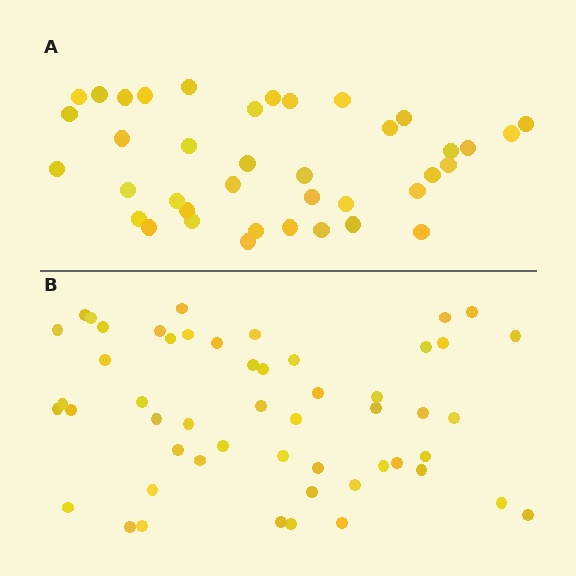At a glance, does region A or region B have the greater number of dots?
Region B (the bottom region) has more dots.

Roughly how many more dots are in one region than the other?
Region B has approximately 15 more dots than region A.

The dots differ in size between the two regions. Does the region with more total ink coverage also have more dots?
No. Region A has more total ink coverage because its dots are larger, but region B actually contains more individual dots. Total area can be misleading — the number of items is what matters here.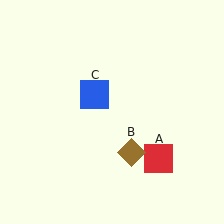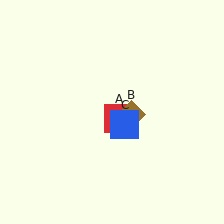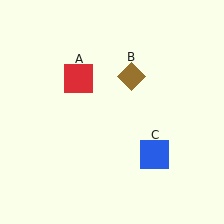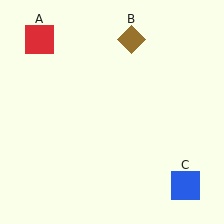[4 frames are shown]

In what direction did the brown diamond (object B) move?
The brown diamond (object B) moved up.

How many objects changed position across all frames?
3 objects changed position: red square (object A), brown diamond (object B), blue square (object C).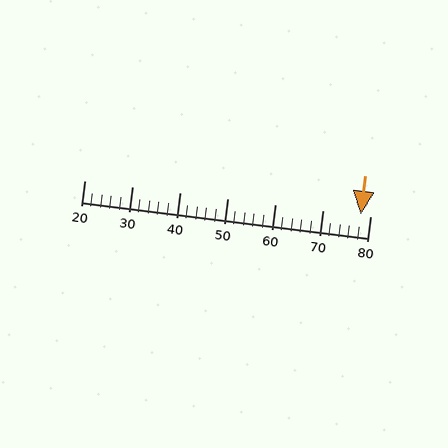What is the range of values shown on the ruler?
The ruler shows values from 20 to 80.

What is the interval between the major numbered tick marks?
The major tick marks are spaced 10 units apart.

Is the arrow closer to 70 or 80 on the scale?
The arrow is closer to 80.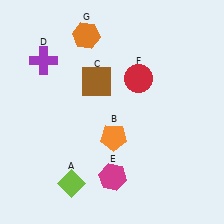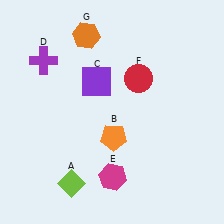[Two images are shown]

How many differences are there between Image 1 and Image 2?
There is 1 difference between the two images.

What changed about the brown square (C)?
In Image 1, C is brown. In Image 2, it changed to purple.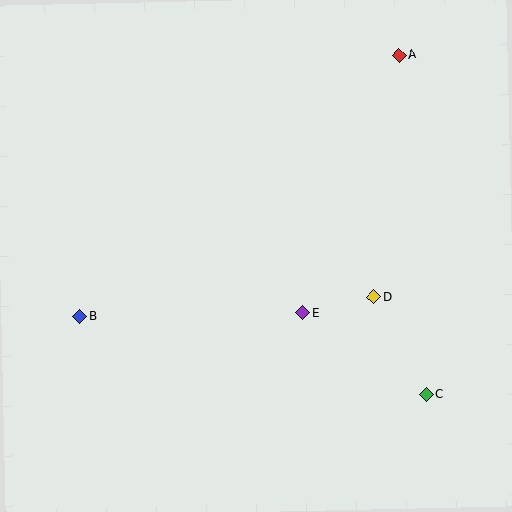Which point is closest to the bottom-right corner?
Point C is closest to the bottom-right corner.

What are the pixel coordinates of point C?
Point C is at (426, 394).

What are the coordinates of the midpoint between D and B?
The midpoint between D and B is at (227, 307).